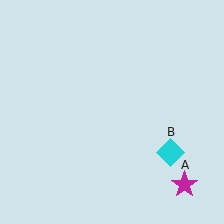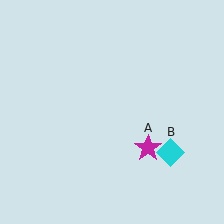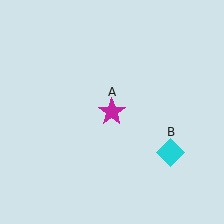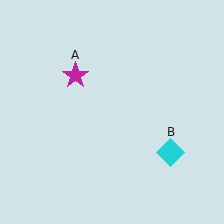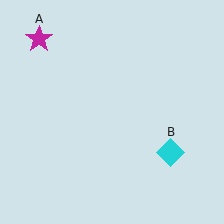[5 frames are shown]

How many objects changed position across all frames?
1 object changed position: magenta star (object A).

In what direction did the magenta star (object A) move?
The magenta star (object A) moved up and to the left.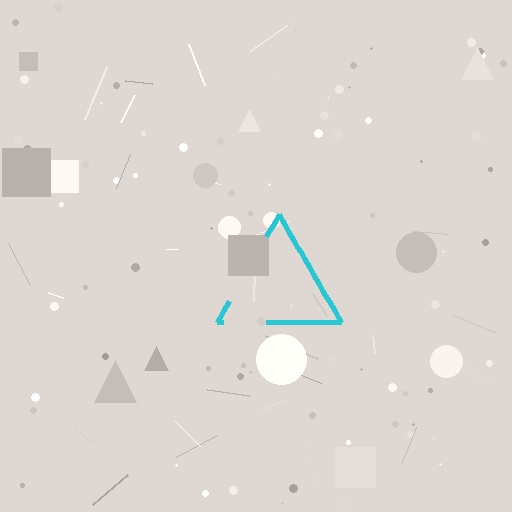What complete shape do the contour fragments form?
The contour fragments form a triangle.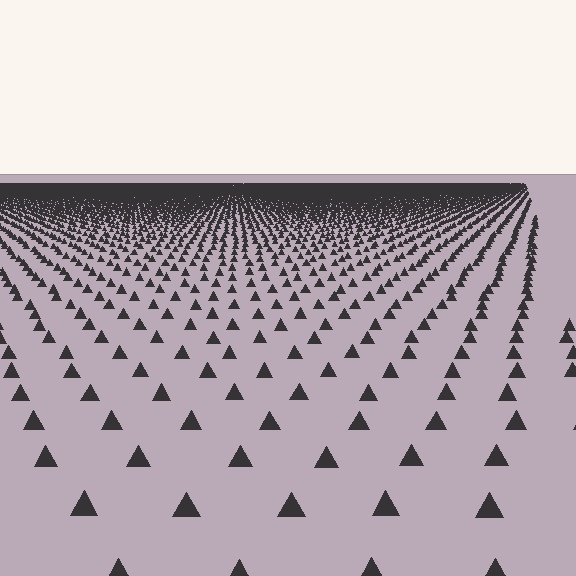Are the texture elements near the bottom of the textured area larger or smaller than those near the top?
Larger. Near the bottom, elements are closer to the viewer and appear at a bigger on-screen size.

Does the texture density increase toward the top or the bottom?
Density increases toward the top.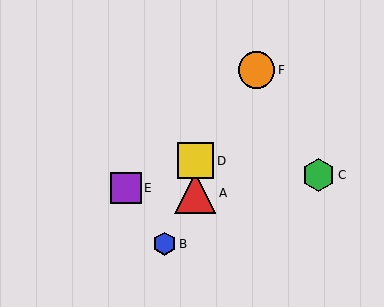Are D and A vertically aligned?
Yes, both are at x≈195.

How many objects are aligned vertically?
2 objects (A, D) are aligned vertically.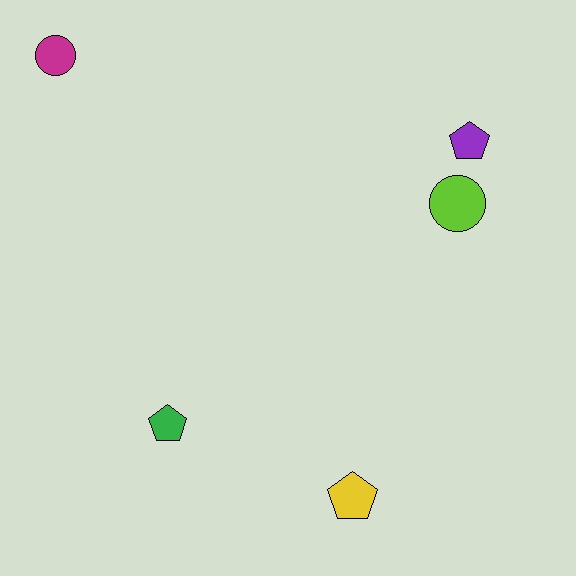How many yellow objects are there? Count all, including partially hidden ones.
There is 1 yellow object.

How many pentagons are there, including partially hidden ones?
There are 3 pentagons.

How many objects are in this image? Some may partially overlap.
There are 5 objects.